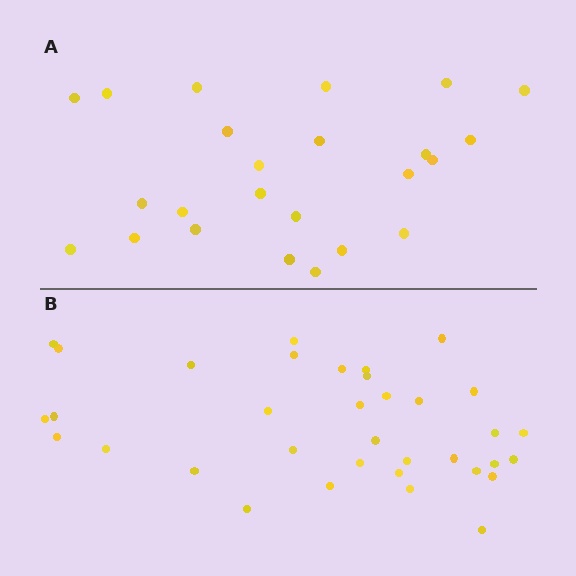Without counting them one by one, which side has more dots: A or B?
Region B (the bottom region) has more dots.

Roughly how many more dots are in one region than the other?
Region B has roughly 12 or so more dots than region A.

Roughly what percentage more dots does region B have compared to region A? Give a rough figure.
About 45% more.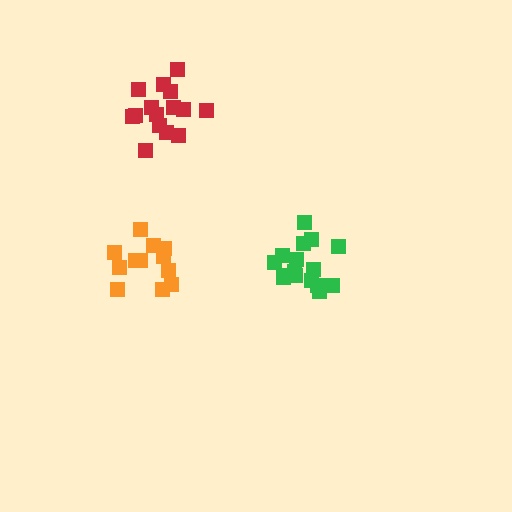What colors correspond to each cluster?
The clusters are colored: orange, green, red.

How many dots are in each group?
Group 1: 12 dots, Group 2: 16 dots, Group 3: 15 dots (43 total).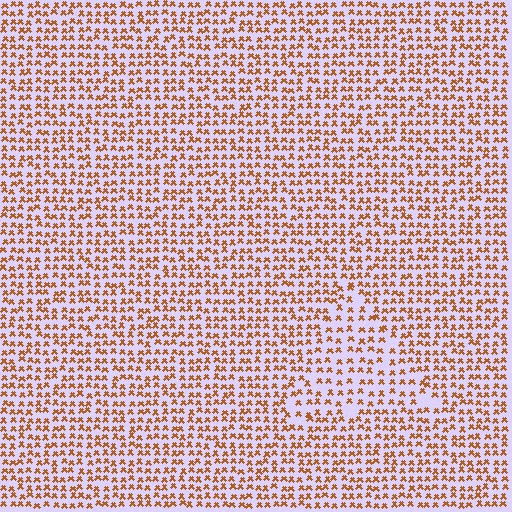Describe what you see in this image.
The image contains small brown elements arranged at two different densities. A triangle-shaped region is visible where the elements are less densely packed than the surrounding area.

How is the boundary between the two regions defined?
The boundary is defined by a change in element density (approximately 1.5x ratio). All elements are the same color, size, and shape.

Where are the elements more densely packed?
The elements are more densely packed outside the triangle boundary.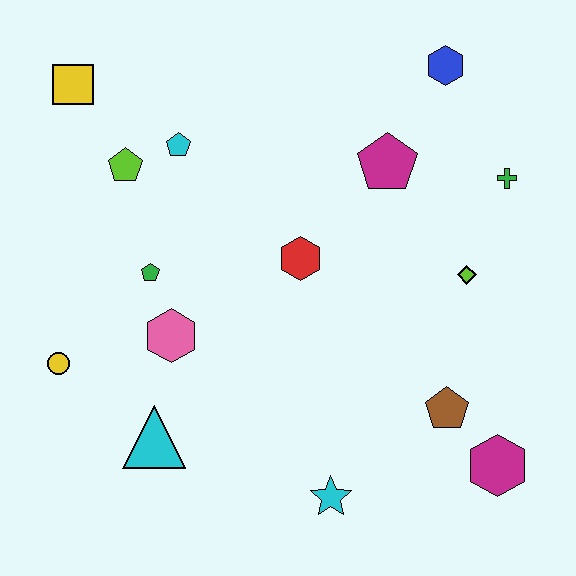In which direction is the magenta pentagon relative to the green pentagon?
The magenta pentagon is to the right of the green pentagon.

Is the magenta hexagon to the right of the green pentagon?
Yes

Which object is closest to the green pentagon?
The pink hexagon is closest to the green pentagon.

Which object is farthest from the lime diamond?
The yellow square is farthest from the lime diamond.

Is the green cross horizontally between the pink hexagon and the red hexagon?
No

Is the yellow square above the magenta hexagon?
Yes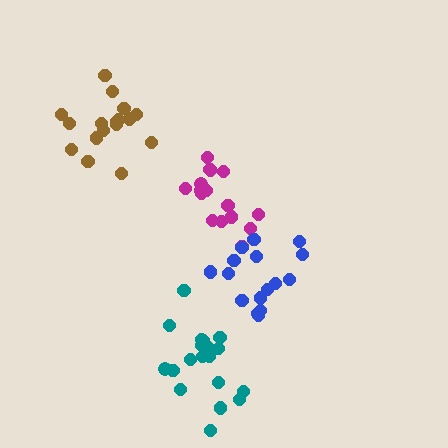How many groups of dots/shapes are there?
There are 4 groups.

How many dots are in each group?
Group 1: 16 dots, Group 2: 17 dots, Group 3: 16 dots, Group 4: 19 dots (68 total).